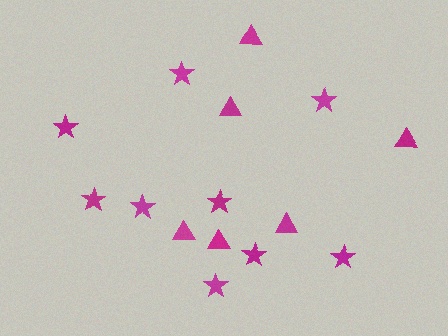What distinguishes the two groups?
There are 2 groups: one group of stars (9) and one group of triangles (6).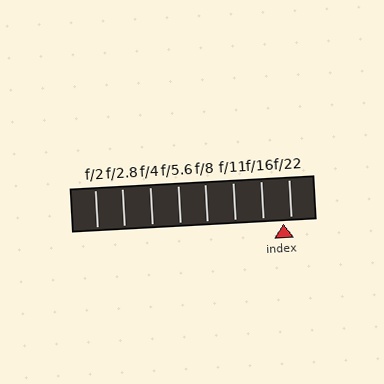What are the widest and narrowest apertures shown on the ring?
The widest aperture shown is f/2 and the narrowest is f/22.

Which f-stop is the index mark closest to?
The index mark is closest to f/22.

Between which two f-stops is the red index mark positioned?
The index mark is between f/16 and f/22.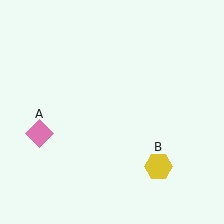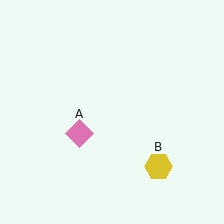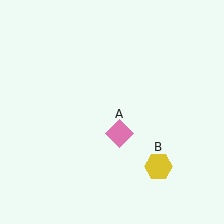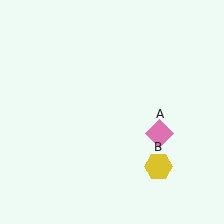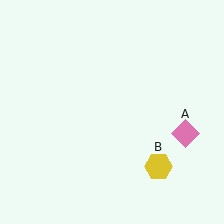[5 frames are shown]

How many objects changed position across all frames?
1 object changed position: pink diamond (object A).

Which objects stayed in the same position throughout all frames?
Yellow hexagon (object B) remained stationary.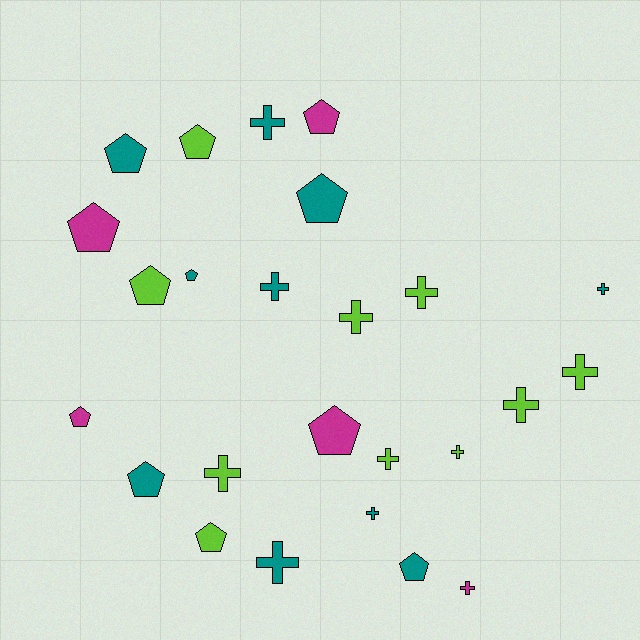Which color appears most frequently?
Teal, with 10 objects.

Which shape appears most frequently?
Cross, with 13 objects.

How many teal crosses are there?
There are 5 teal crosses.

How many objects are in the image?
There are 25 objects.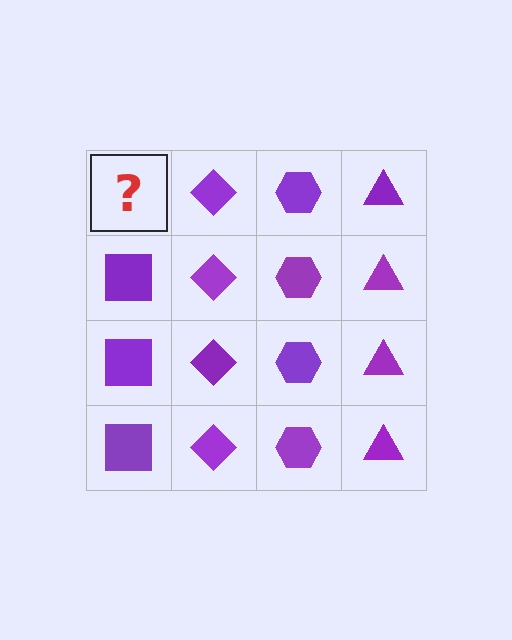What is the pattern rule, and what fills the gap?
The rule is that each column has a consistent shape. The gap should be filled with a purple square.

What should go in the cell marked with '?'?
The missing cell should contain a purple square.